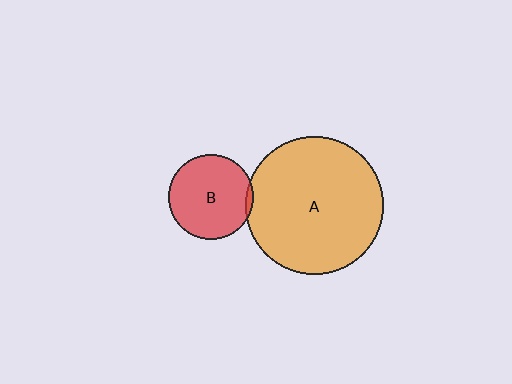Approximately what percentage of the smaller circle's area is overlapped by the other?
Approximately 5%.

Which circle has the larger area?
Circle A (orange).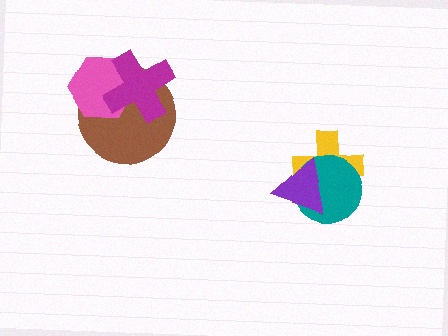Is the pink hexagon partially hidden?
Yes, it is partially covered by another shape.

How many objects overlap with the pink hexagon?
2 objects overlap with the pink hexagon.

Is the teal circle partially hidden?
Yes, it is partially covered by another shape.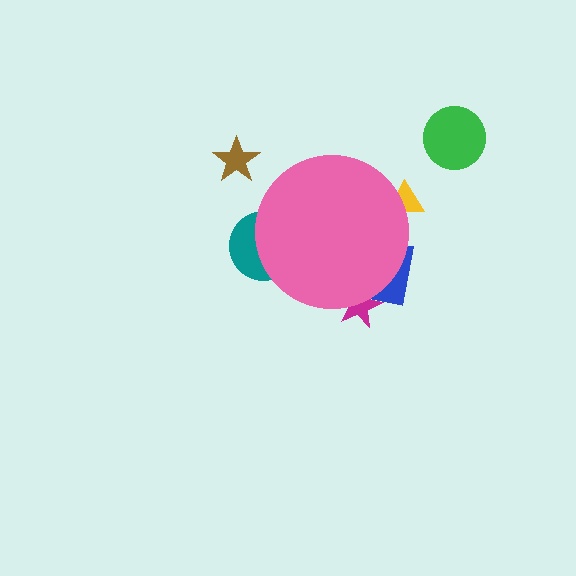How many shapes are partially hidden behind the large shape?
4 shapes are partially hidden.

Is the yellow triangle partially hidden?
Yes, the yellow triangle is partially hidden behind the pink circle.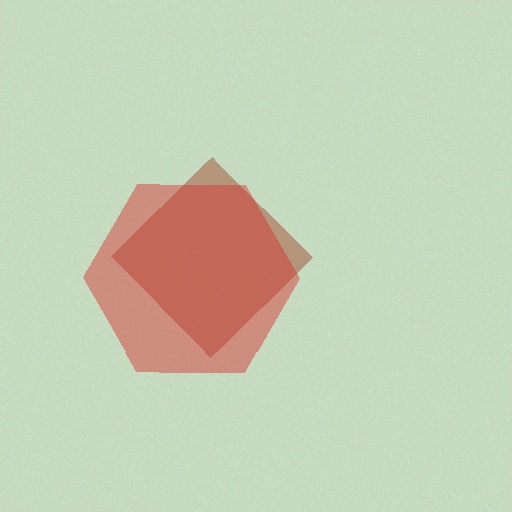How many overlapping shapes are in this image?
There are 2 overlapping shapes in the image.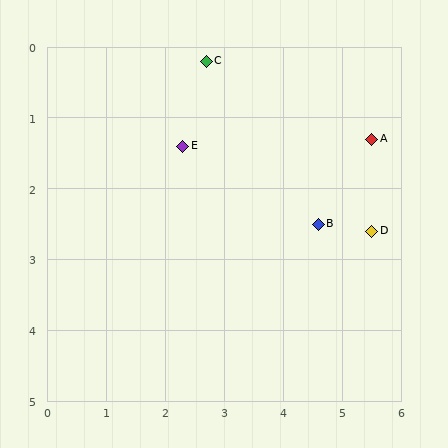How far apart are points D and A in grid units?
Points D and A are about 1.3 grid units apart.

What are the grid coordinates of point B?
Point B is at approximately (4.6, 2.5).